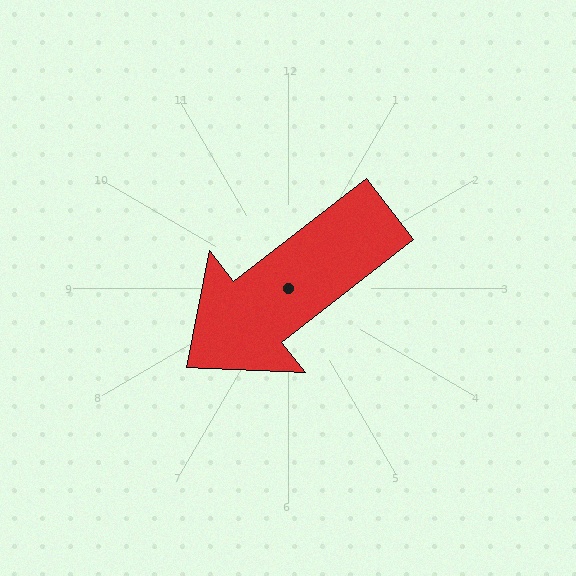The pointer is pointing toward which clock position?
Roughly 8 o'clock.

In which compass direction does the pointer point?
Southwest.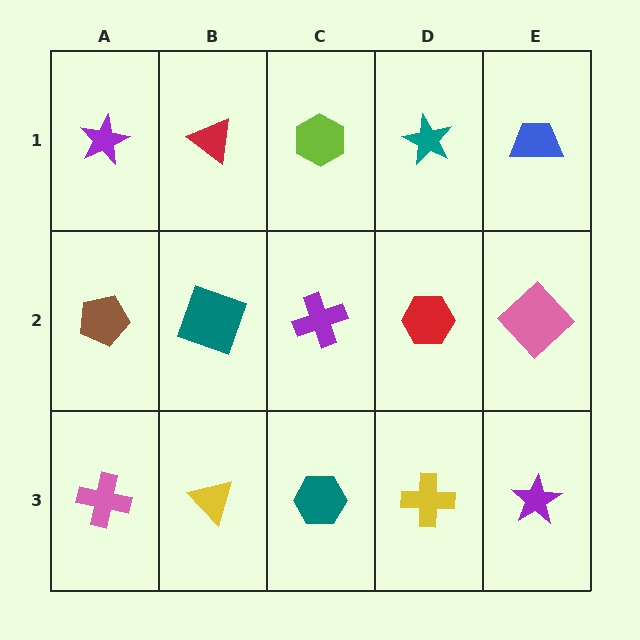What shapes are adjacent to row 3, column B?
A teal square (row 2, column B), a pink cross (row 3, column A), a teal hexagon (row 3, column C).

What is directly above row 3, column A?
A brown pentagon.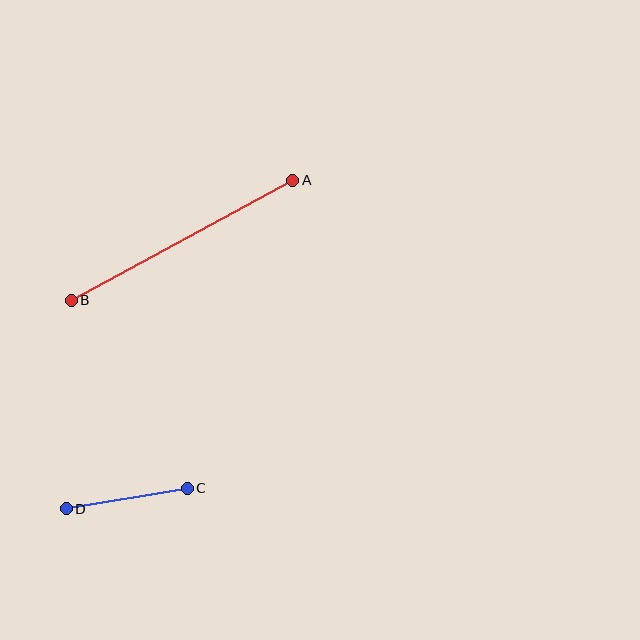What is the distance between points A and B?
The distance is approximately 252 pixels.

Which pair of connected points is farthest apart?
Points A and B are farthest apart.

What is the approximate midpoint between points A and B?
The midpoint is at approximately (182, 240) pixels.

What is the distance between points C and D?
The distance is approximately 123 pixels.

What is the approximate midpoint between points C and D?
The midpoint is at approximately (127, 498) pixels.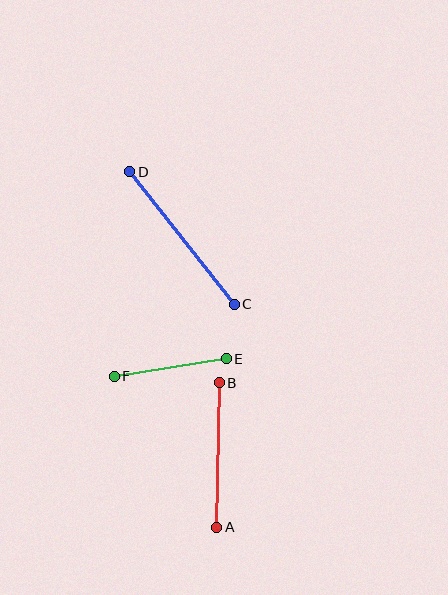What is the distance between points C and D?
The distance is approximately 169 pixels.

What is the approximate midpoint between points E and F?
The midpoint is at approximately (170, 367) pixels.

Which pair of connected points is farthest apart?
Points C and D are farthest apart.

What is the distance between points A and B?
The distance is approximately 145 pixels.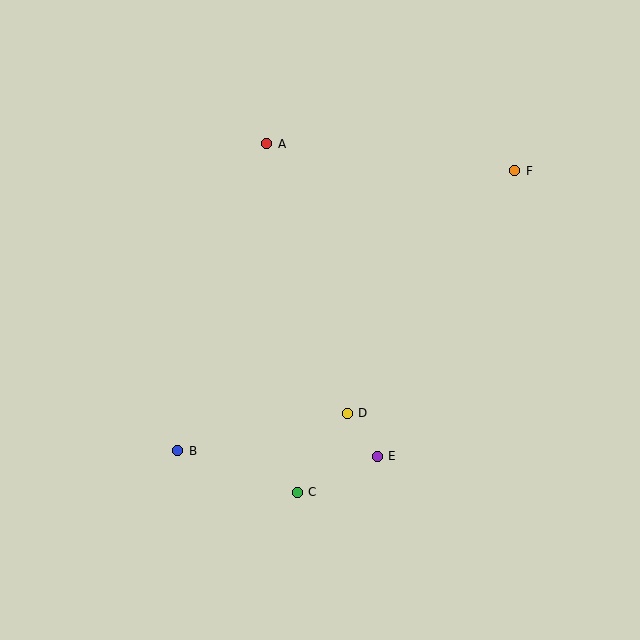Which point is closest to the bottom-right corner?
Point E is closest to the bottom-right corner.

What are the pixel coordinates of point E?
Point E is at (377, 456).